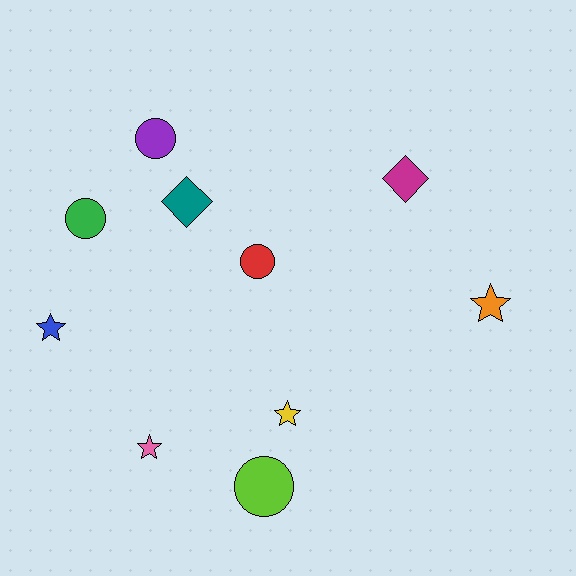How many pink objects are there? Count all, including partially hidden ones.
There is 1 pink object.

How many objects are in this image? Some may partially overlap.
There are 10 objects.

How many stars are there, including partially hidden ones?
There are 4 stars.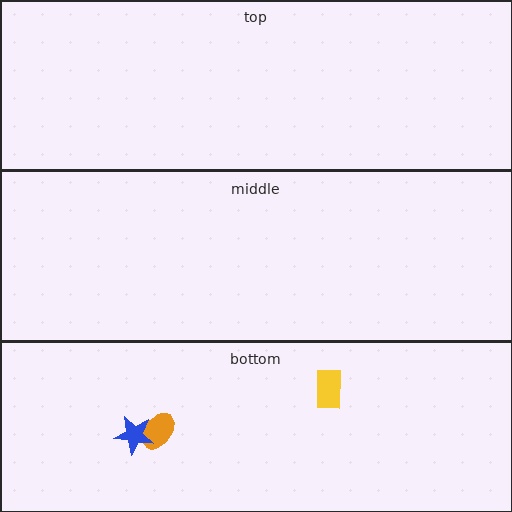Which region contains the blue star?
The bottom region.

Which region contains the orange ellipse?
The bottom region.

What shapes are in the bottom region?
The yellow rectangle, the orange ellipse, the blue star.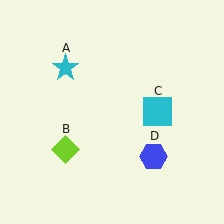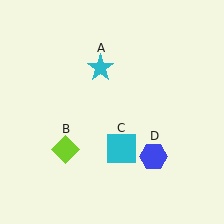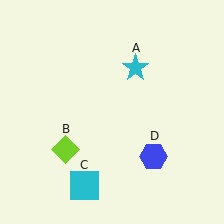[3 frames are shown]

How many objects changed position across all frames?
2 objects changed position: cyan star (object A), cyan square (object C).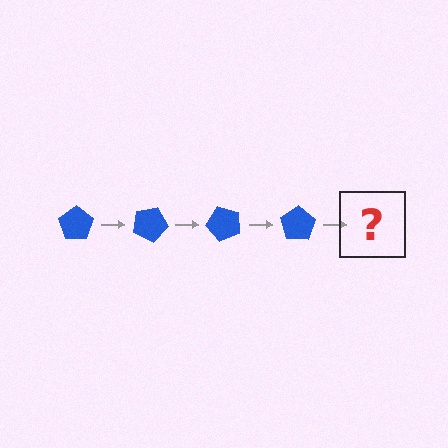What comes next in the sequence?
The next element should be a blue pentagon rotated 100 degrees.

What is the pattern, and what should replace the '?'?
The pattern is that the pentagon rotates 25 degrees each step. The '?' should be a blue pentagon rotated 100 degrees.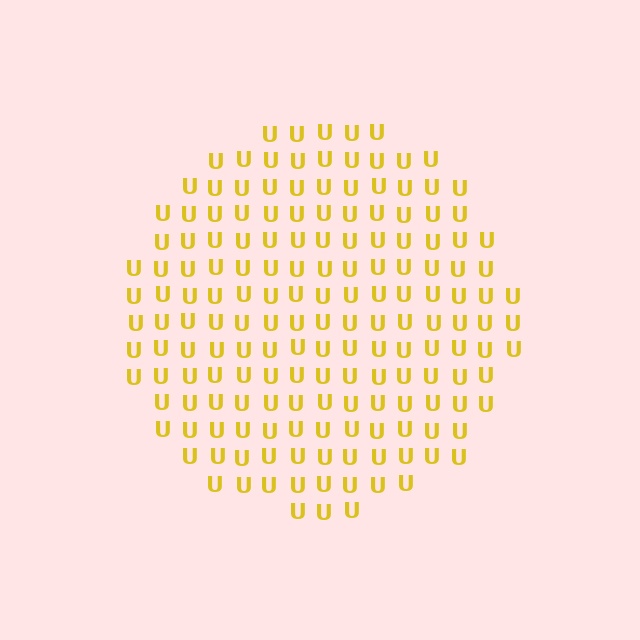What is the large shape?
The large shape is a circle.